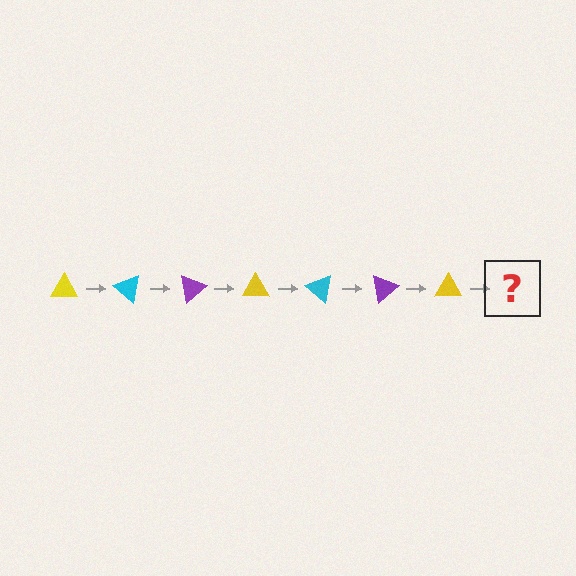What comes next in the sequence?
The next element should be a cyan triangle, rotated 280 degrees from the start.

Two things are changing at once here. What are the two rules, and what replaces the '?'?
The two rules are that it rotates 40 degrees each step and the color cycles through yellow, cyan, and purple. The '?' should be a cyan triangle, rotated 280 degrees from the start.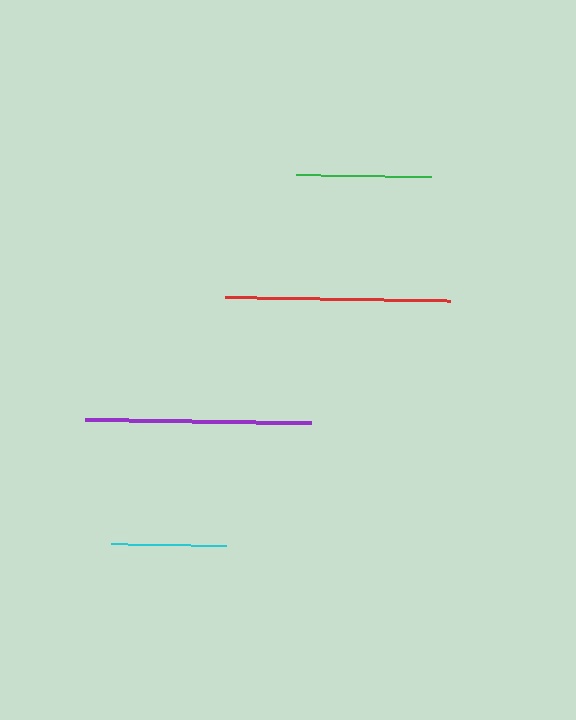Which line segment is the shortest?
The cyan line is the shortest at approximately 115 pixels.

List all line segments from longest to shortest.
From longest to shortest: purple, red, green, cyan.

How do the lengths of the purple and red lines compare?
The purple and red lines are approximately the same length.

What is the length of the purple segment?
The purple segment is approximately 226 pixels long.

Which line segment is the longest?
The purple line is the longest at approximately 226 pixels.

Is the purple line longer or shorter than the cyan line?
The purple line is longer than the cyan line.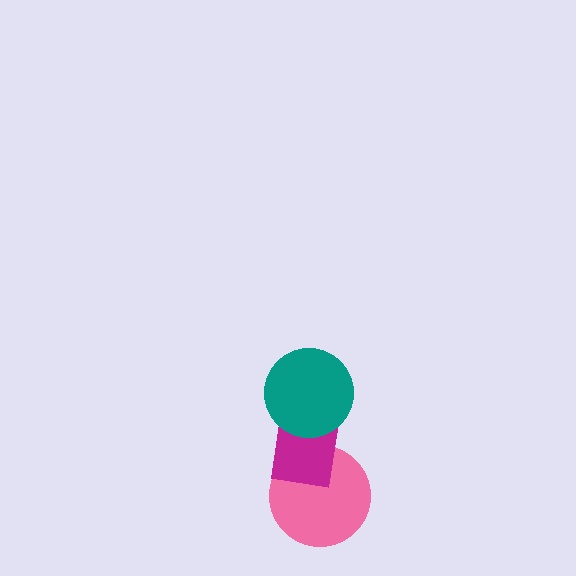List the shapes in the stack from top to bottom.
From top to bottom: the teal circle, the magenta rectangle, the pink circle.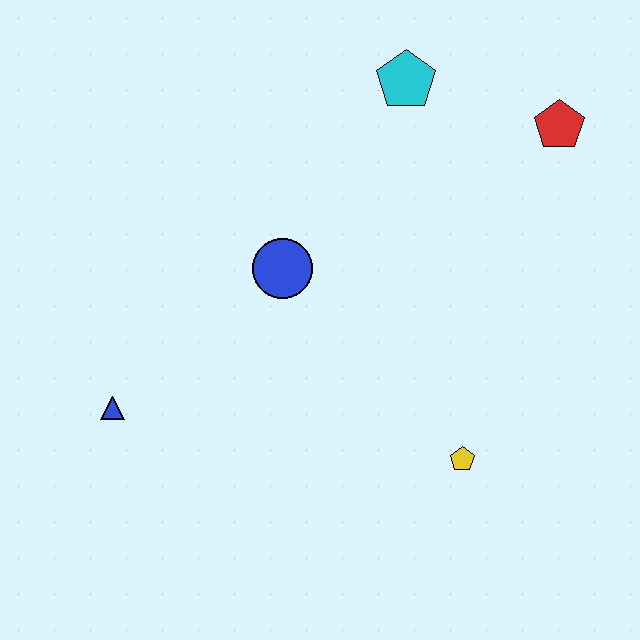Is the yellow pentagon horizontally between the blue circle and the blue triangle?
No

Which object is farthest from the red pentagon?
The blue triangle is farthest from the red pentagon.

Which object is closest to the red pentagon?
The cyan pentagon is closest to the red pentagon.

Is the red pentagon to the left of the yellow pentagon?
No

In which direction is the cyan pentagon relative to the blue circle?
The cyan pentagon is above the blue circle.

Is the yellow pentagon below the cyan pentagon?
Yes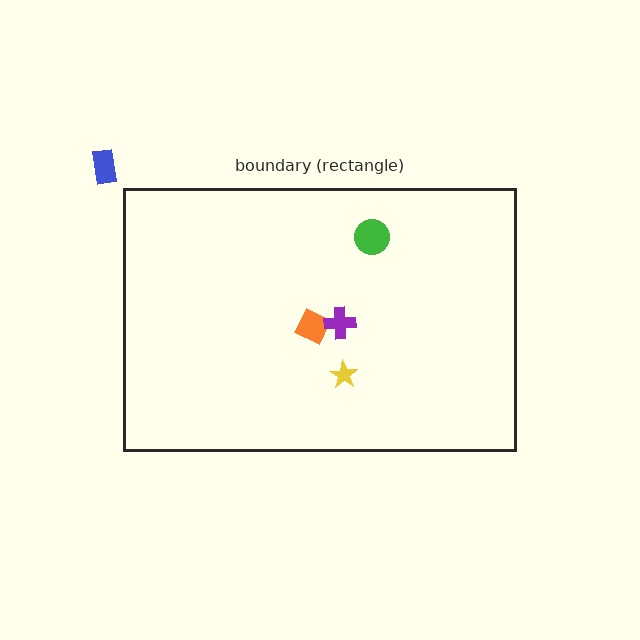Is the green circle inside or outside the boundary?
Inside.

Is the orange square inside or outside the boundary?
Inside.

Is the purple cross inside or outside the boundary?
Inside.